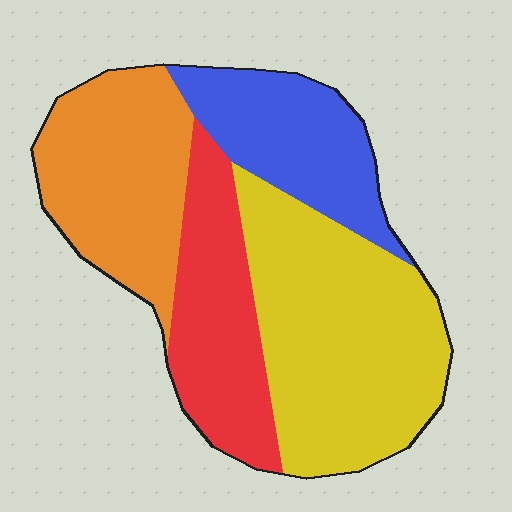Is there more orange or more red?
Orange.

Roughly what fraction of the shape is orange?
Orange takes up about one quarter (1/4) of the shape.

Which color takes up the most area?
Yellow, at roughly 35%.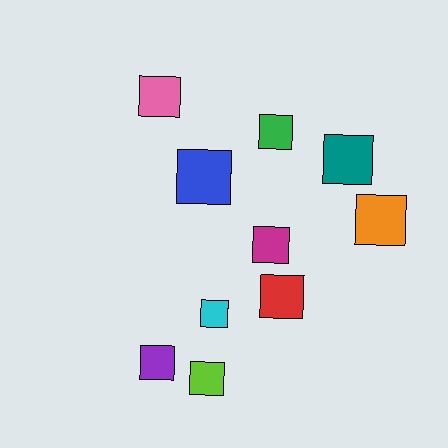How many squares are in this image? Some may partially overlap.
There are 10 squares.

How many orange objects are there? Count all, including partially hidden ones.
There is 1 orange object.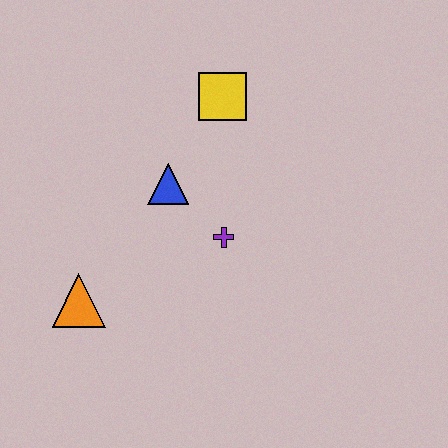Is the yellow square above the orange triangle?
Yes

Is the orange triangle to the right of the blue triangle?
No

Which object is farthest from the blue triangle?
The orange triangle is farthest from the blue triangle.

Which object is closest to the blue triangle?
The purple cross is closest to the blue triangle.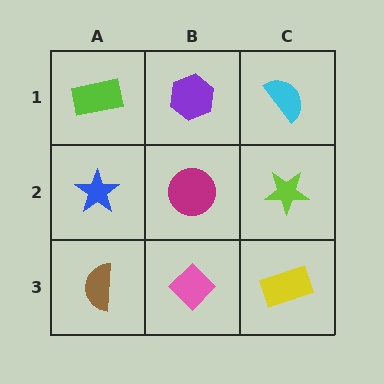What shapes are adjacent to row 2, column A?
A lime rectangle (row 1, column A), a brown semicircle (row 3, column A), a magenta circle (row 2, column B).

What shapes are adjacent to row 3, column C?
A lime star (row 2, column C), a pink diamond (row 3, column B).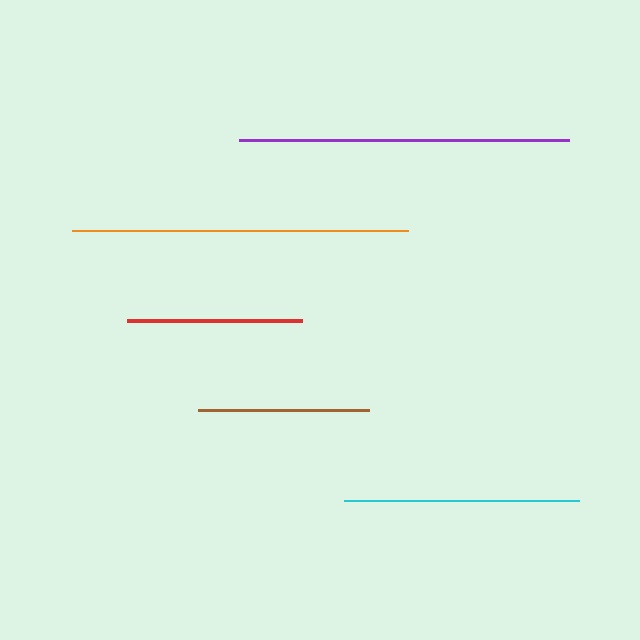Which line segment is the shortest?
The brown line is the shortest at approximately 171 pixels.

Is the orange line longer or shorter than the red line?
The orange line is longer than the red line.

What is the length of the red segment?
The red segment is approximately 175 pixels long.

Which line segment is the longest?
The orange line is the longest at approximately 335 pixels.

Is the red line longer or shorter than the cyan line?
The cyan line is longer than the red line.